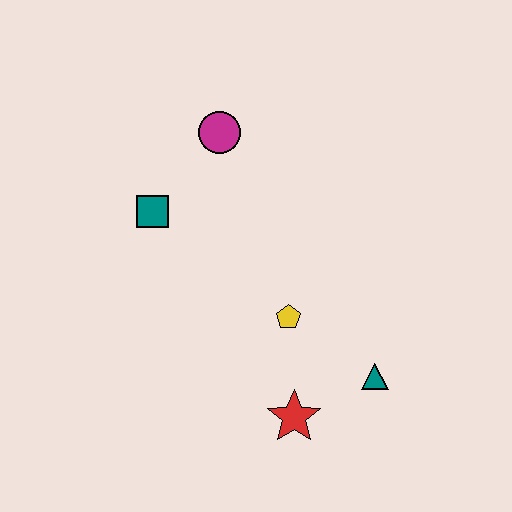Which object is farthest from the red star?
The magenta circle is farthest from the red star.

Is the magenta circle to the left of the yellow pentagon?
Yes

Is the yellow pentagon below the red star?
No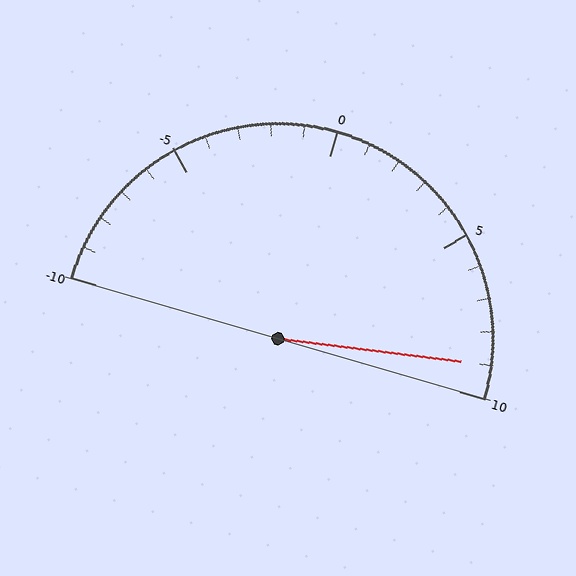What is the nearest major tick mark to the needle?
The nearest major tick mark is 10.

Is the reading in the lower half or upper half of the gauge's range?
The reading is in the upper half of the range (-10 to 10).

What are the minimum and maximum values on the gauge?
The gauge ranges from -10 to 10.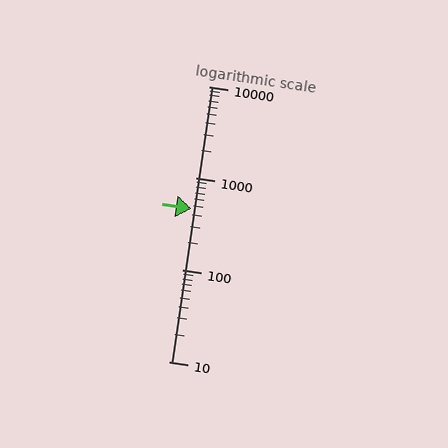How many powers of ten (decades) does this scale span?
The scale spans 3 decades, from 10 to 10000.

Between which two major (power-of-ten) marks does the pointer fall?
The pointer is between 100 and 1000.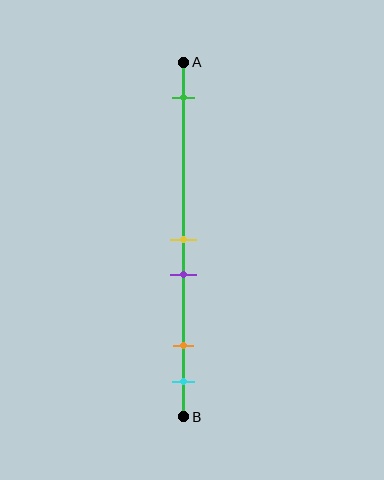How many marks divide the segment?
There are 5 marks dividing the segment.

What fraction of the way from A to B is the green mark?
The green mark is approximately 10% (0.1) of the way from A to B.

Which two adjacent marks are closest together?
The yellow and purple marks are the closest adjacent pair.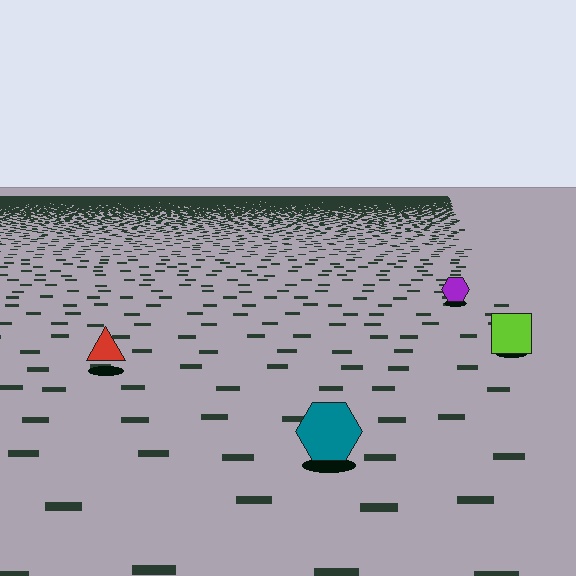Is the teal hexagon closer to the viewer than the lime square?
Yes. The teal hexagon is closer — you can tell from the texture gradient: the ground texture is coarser near it.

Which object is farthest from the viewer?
The purple hexagon is farthest from the viewer. It appears smaller and the ground texture around it is denser.